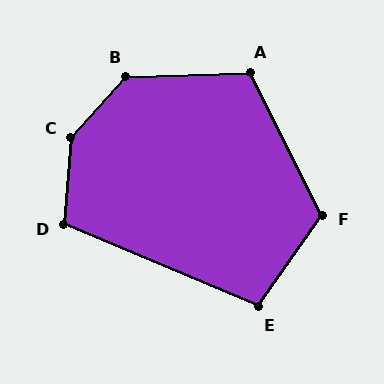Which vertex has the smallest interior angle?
E, at approximately 102 degrees.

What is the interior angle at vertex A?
Approximately 115 degrees (obtuse).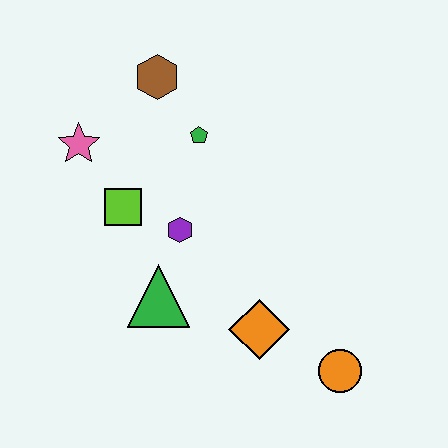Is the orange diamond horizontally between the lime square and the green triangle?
No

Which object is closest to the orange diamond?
The orange circle is closest to the orange diamond.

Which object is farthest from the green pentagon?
The orange circle is farthest from the green pentagon.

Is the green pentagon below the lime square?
No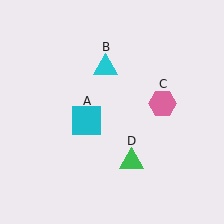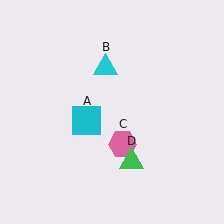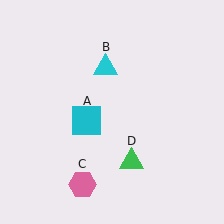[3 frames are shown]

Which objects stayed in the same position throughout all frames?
Cyan square (object A) and cyan triangle (object B) and green triangle (object D) remained stationary.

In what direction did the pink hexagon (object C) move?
The pink hexagon (object C) moved down and to the left.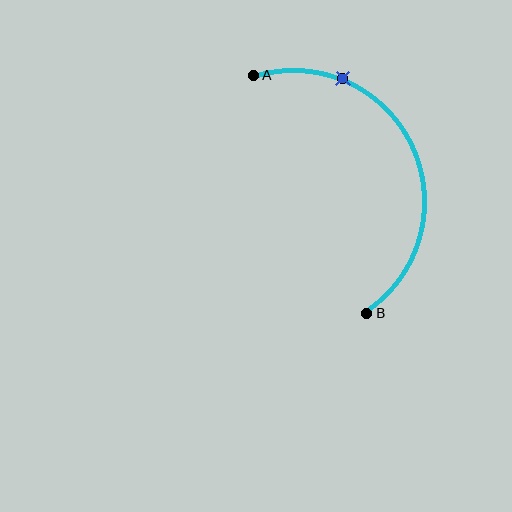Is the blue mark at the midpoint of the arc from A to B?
No. The blue mark lies on the arc but is closer to endpoint A. The arc midpoint would be at the point on the curve equidistant along the arc from both A and B.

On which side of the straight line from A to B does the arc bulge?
The arc bulges to the right of the straight line connecting A and B.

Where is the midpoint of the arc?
The arc midpoint is the point on the curve farthest from the straight line joining A and B. It sits to the right of that line.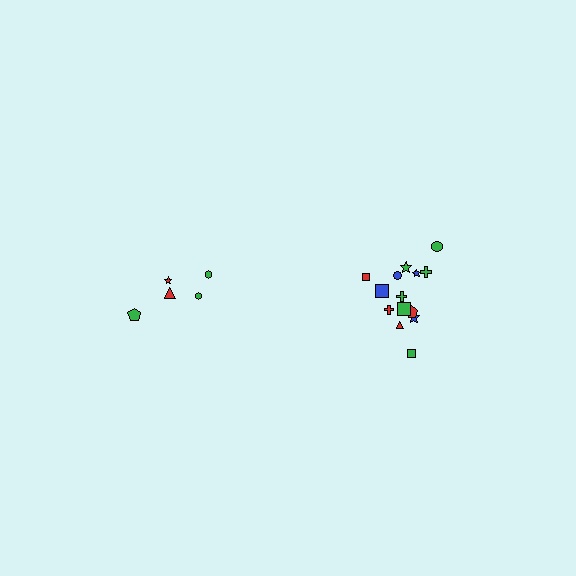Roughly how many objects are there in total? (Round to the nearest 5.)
Roughly 20 objects in total.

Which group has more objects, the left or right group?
The right group.